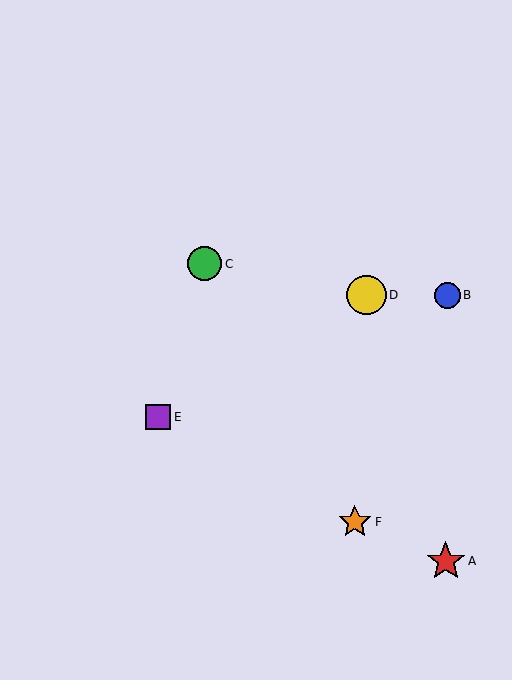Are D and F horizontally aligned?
No, D is at y≈295 and F is at y≈522.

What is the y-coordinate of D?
Object D is at y≈295.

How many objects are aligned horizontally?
2 objects (B, D) are aligned horizontally.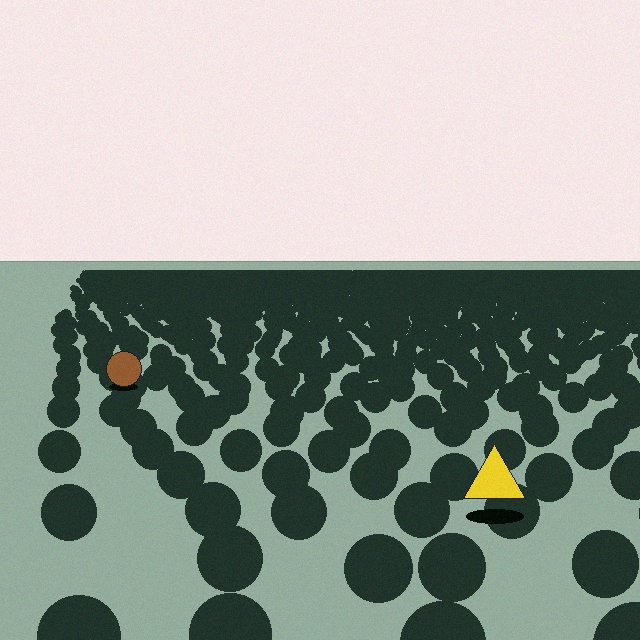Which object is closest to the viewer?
The yellow triangle is closest. The texture marks near it are larger and more spread out.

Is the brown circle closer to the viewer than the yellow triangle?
No. The yellow triangle is closer — you can tell from the texture gradient: the ground texture is coarser near it.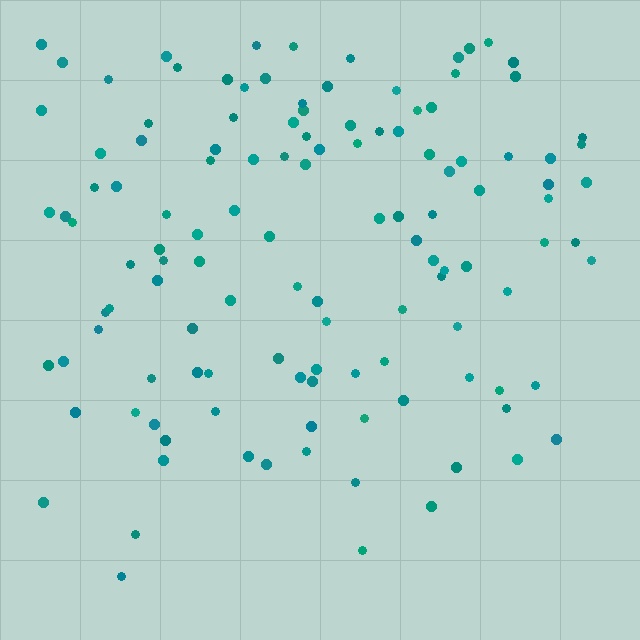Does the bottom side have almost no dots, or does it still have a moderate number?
Still a moderate number, just noticeably fewer than the top.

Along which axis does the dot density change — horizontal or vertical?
Vertical.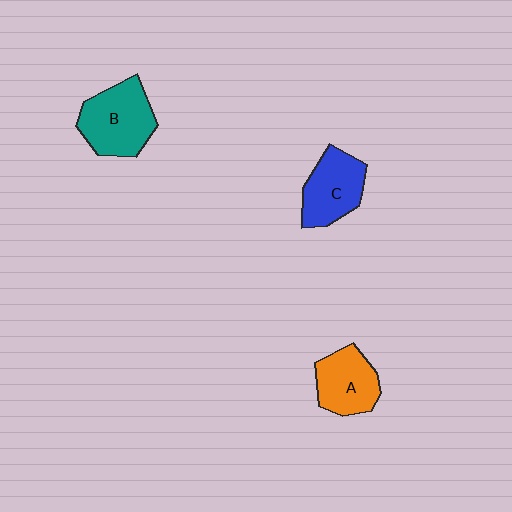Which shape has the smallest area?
Shape A (orange).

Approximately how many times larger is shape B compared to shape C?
Approximately 1.2 times.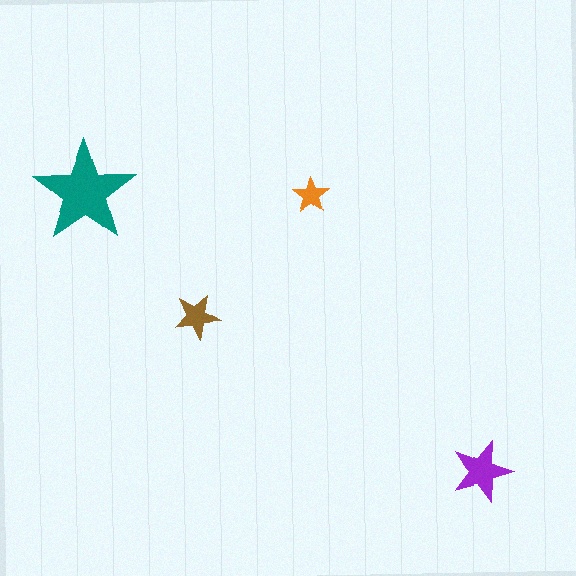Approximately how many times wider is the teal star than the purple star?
About 1.5 times wider.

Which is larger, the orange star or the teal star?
The teal one.